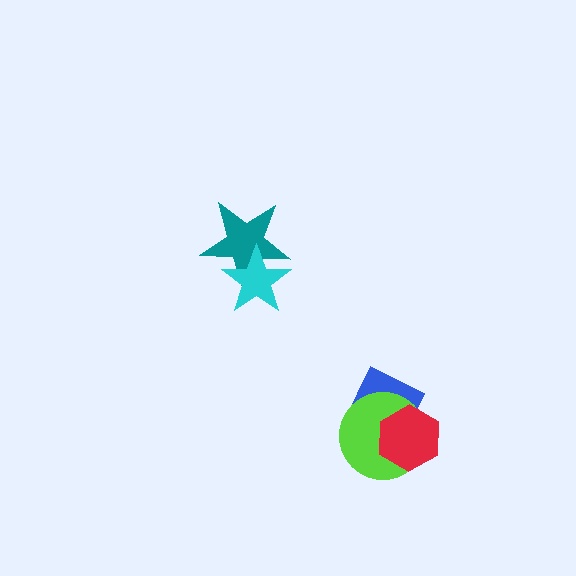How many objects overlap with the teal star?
1 object overlaps with the teal star.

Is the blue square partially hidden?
Yes, it is partially covered by another shape.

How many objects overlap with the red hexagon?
2 objects overlap with the red hexagon.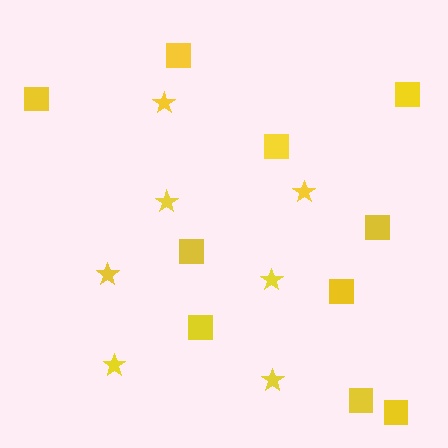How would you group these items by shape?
There are 2 groups: one group of stars (7) and one group of squares (10).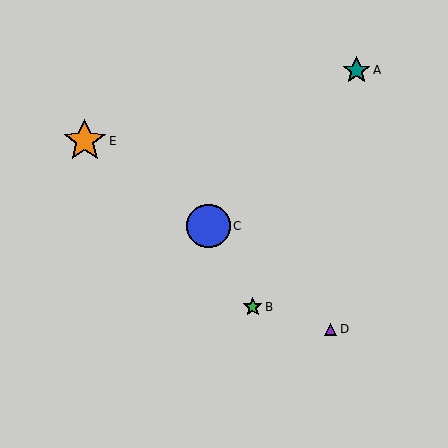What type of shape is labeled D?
Shape D is a purple triangle.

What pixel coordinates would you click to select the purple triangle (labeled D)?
Click at (330, 329) to select the purple triangle D.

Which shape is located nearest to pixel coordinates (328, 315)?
The purple triangle (labeled D) at (330, 329) is nearest to that location.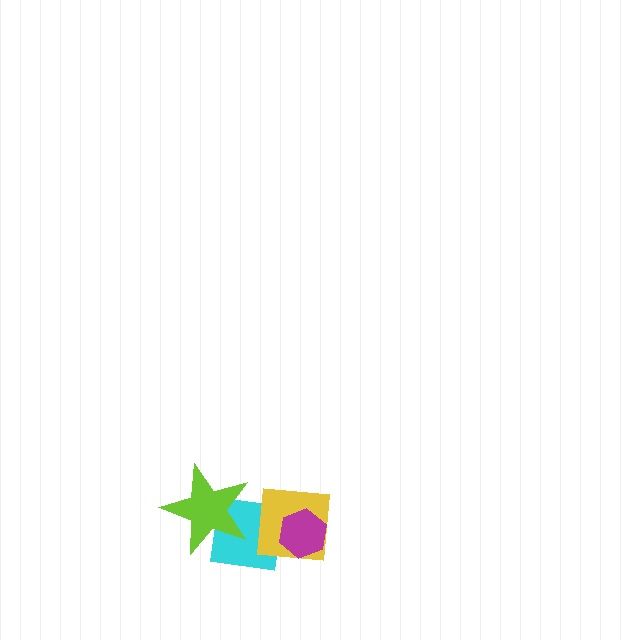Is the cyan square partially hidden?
Yes, it is partially covered by another shape.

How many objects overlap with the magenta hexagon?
2 objects overlap with the magenta hexagon.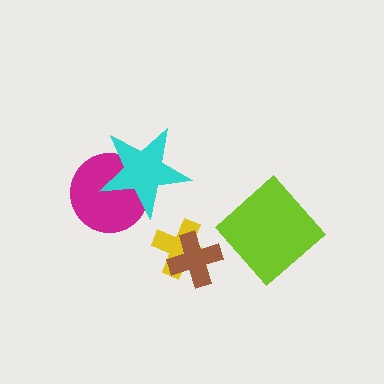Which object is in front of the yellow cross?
The brown cross is in front of the yellow cross.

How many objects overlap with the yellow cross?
1 object overlaps with the yellow cross.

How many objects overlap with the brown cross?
1 object overlaps with the brown cross.